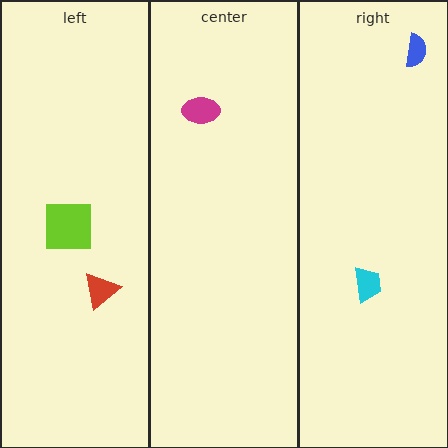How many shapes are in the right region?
2.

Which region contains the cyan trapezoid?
The right region.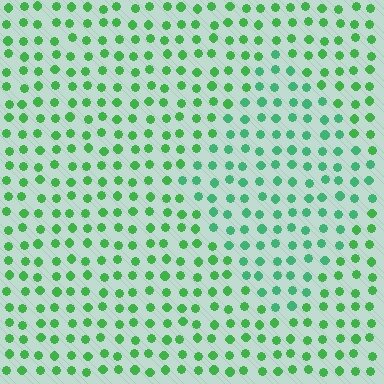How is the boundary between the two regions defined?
The boundary is defined purely by a slight shift in hue (about 23 degrees). Spacing, size, and orientation are identical on both sides.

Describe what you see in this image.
The image is filled with small green elements in a uniform arrangement. A diamond-shaped region is visible where the elements are tinted to a slightly different hue, forming a subtle color boundary.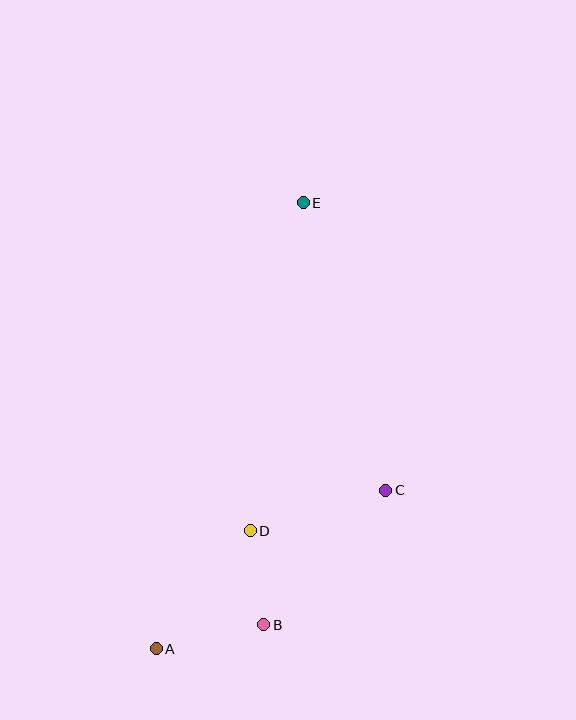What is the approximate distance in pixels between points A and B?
The distance between A and B is approximately 110 pixels.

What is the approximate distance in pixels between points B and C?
The distance between B and C is approximately 181 pixels.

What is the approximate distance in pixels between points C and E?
The distance between C and E is approximately 299 pixels.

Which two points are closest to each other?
Points B and D are closest to each other.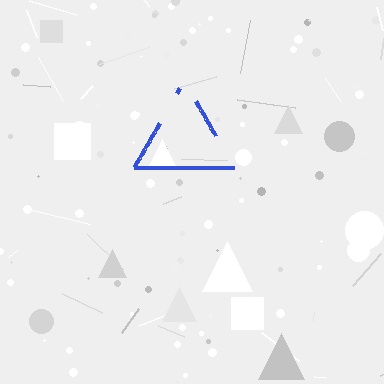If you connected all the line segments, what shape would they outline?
They would outline a triangle.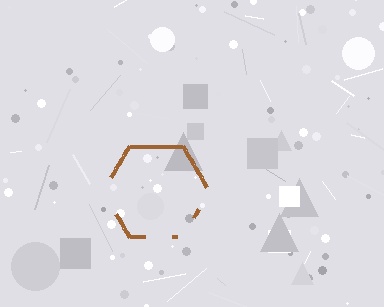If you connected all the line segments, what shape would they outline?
They would outline a hexagon.